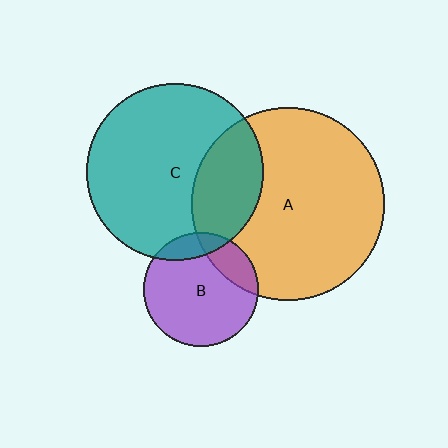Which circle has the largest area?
Circle A (orange).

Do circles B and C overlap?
Yes.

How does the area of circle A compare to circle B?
Approximately 2.8 times.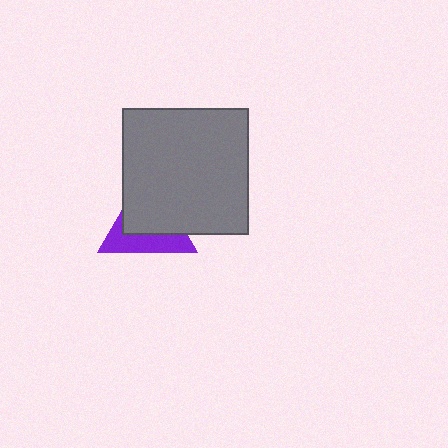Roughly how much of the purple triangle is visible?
A small part of it is visible (roughly 41%).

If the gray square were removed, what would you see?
You would see the complete purple triangle.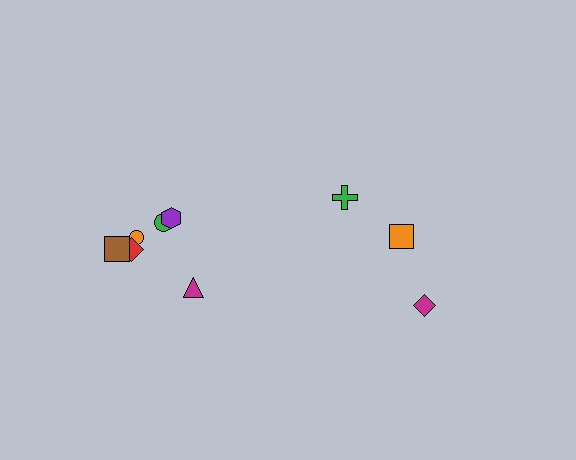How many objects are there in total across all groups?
There are 9 objects.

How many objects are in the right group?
There are 3 objects.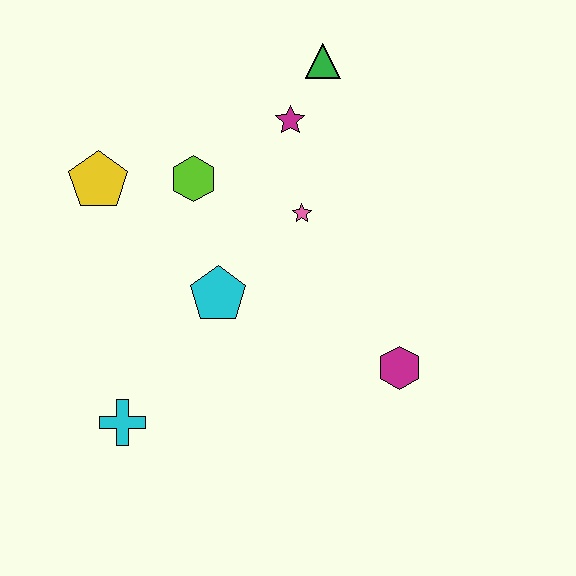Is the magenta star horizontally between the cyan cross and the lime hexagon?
No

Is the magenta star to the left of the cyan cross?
No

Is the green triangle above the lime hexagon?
Yes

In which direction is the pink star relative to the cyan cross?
The pink star is above the cyan cross.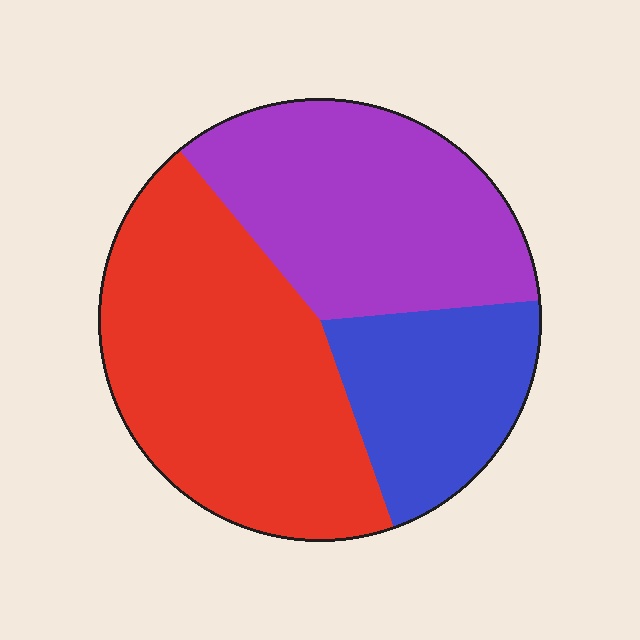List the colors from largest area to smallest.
From largest to smallest: red, purple, blue.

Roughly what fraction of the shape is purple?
Purple covers around 35% of the shape.